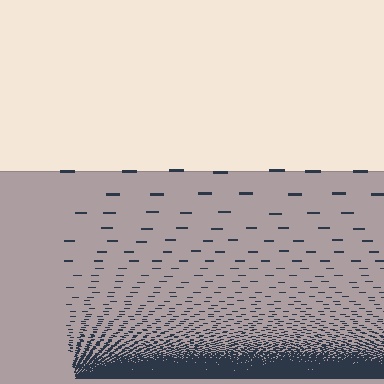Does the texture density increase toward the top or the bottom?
Density increases toward the bottom.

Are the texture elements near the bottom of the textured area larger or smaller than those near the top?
Smaller. The gradient is inverted — elements near the bottom are smaller and denser.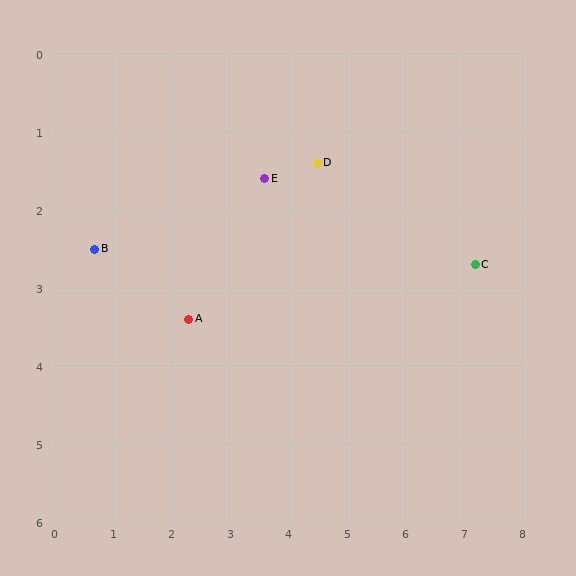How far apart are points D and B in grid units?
Points D and B are about 4.0 grid units apart.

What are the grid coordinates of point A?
Point A is at approximately (2.3, 3.4).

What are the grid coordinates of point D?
Point D is at approximately (4.5, 1.4).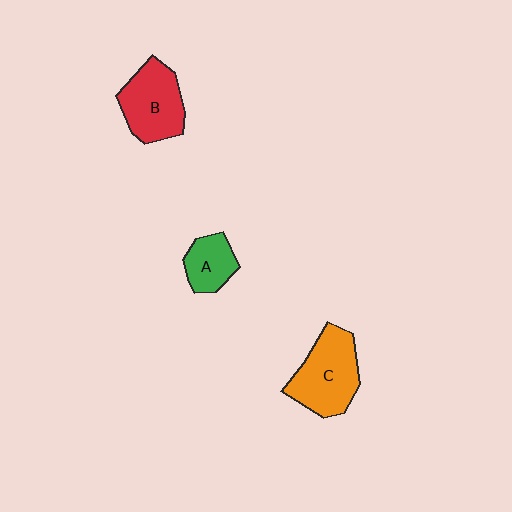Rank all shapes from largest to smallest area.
From largest to smallest: C (orange), B (red), A (green).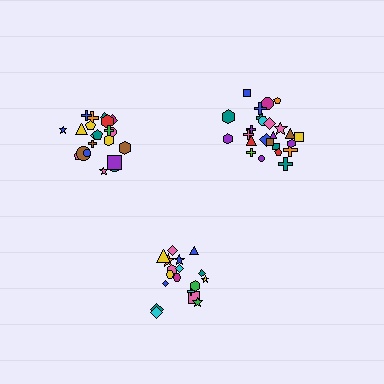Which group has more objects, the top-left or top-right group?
The top-right group.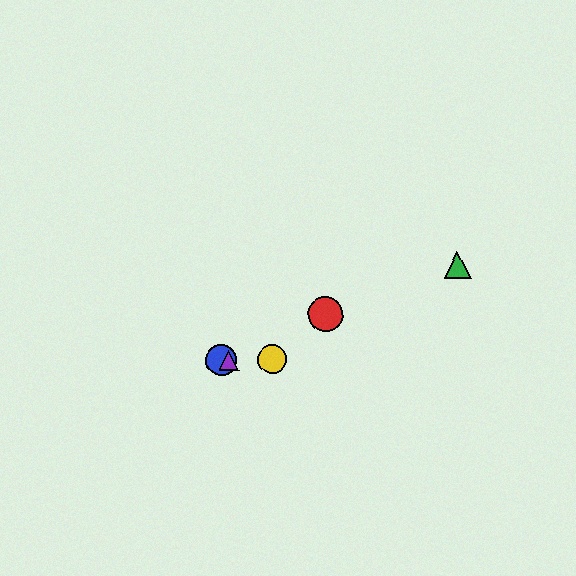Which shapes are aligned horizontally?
The blue circle, the yellow circle, the purple triangle are aligned horizontally.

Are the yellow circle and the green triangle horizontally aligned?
No, the yellow circle is at y≈360 and the green triangle is at y≈265.